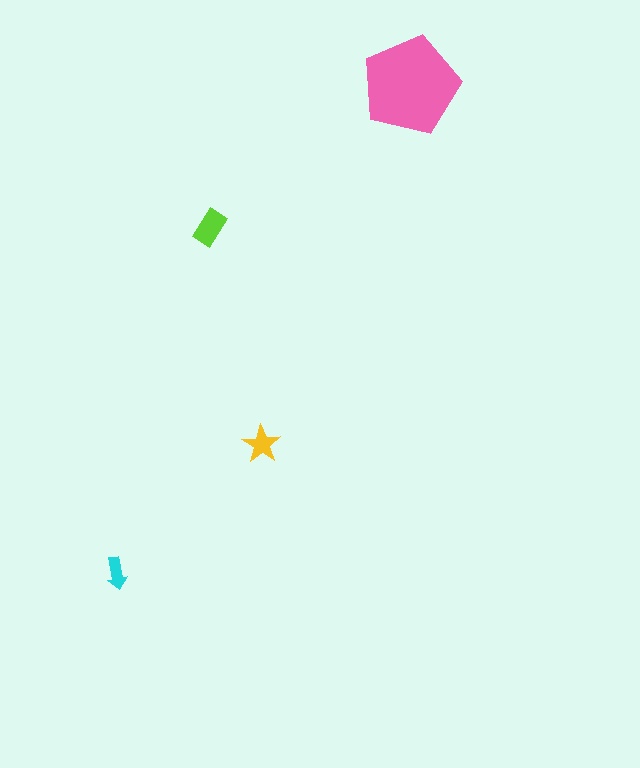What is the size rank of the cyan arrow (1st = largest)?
4th.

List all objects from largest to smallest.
The pink pentagon, the lime rectangle, the yellow star, the cyan arrow.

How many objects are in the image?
There are 4 objects in the image.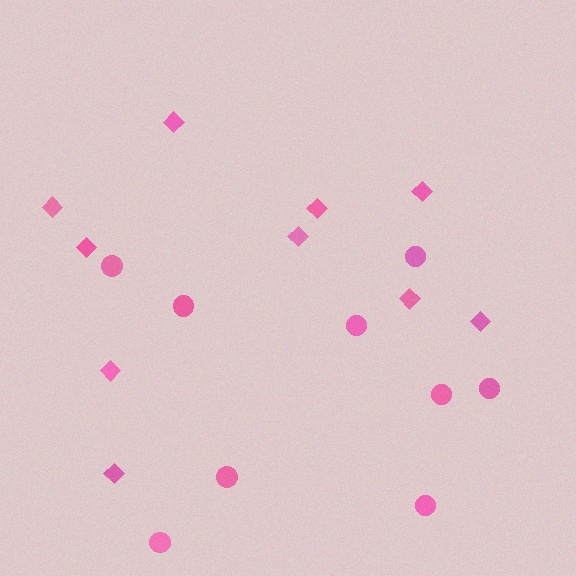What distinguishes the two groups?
There are 2 groups: one group of circles (9) and one group of diamonds (10).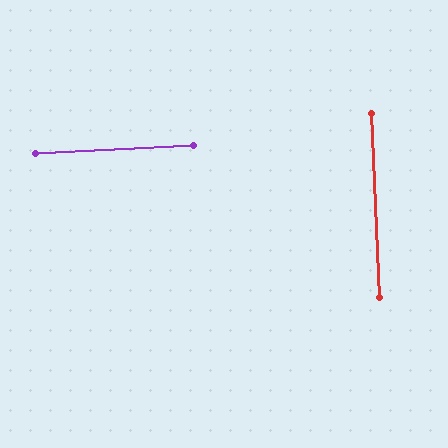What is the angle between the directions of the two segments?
Approximately 90 degrees.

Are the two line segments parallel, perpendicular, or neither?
Perpendicular — they meet at approximately 90°.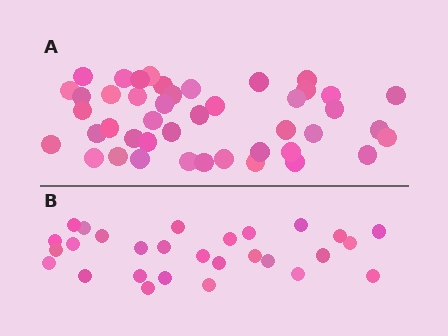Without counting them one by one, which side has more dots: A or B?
Region A (the top region) has more dots.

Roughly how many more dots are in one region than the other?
Region A has approximately 15 more dots than region B.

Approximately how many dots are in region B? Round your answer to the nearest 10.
About 30 dots. (The exact count is 28, which rounds to 30.)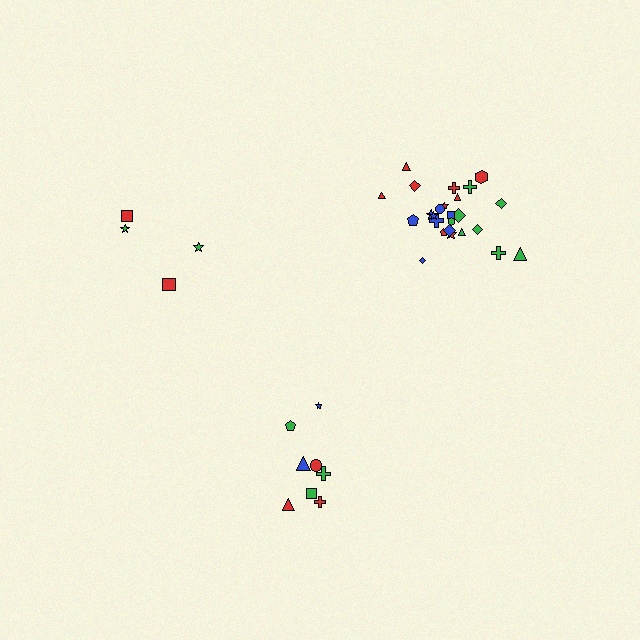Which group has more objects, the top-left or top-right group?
The top-right group.